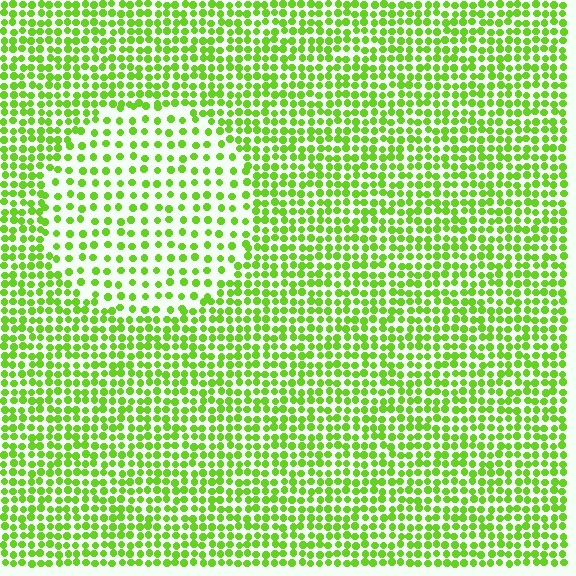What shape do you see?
I see a circle.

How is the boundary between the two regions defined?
The boundary is defined by a change in element density (approximately 2.0x ratio). All elements are the same color, size, and shape.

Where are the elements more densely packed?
The elements are more densely packed outside the circle boundary.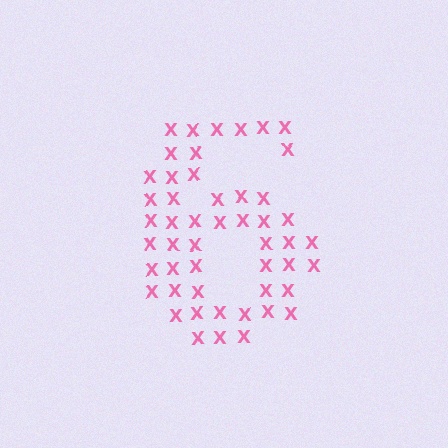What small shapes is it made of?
It is made of small letter X's.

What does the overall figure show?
The overall figure shows the digit 6.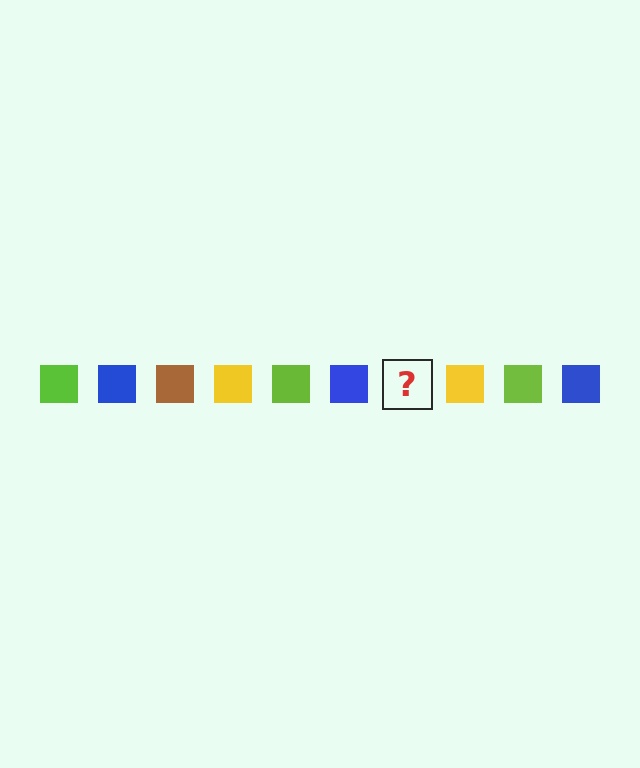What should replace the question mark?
The question mark should be replaced with a brown square.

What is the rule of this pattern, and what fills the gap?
The rule is that the pattern cycles through lime, blue, brown, yellow squares. The gap should be filled with a brown square.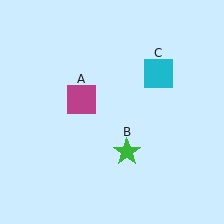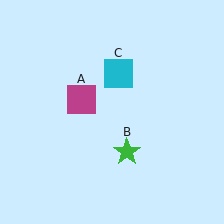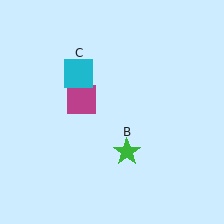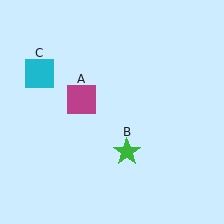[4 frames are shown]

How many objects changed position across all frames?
1 object changed position: cyan square (object C).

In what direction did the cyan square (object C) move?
The cyan square (object C) moved left.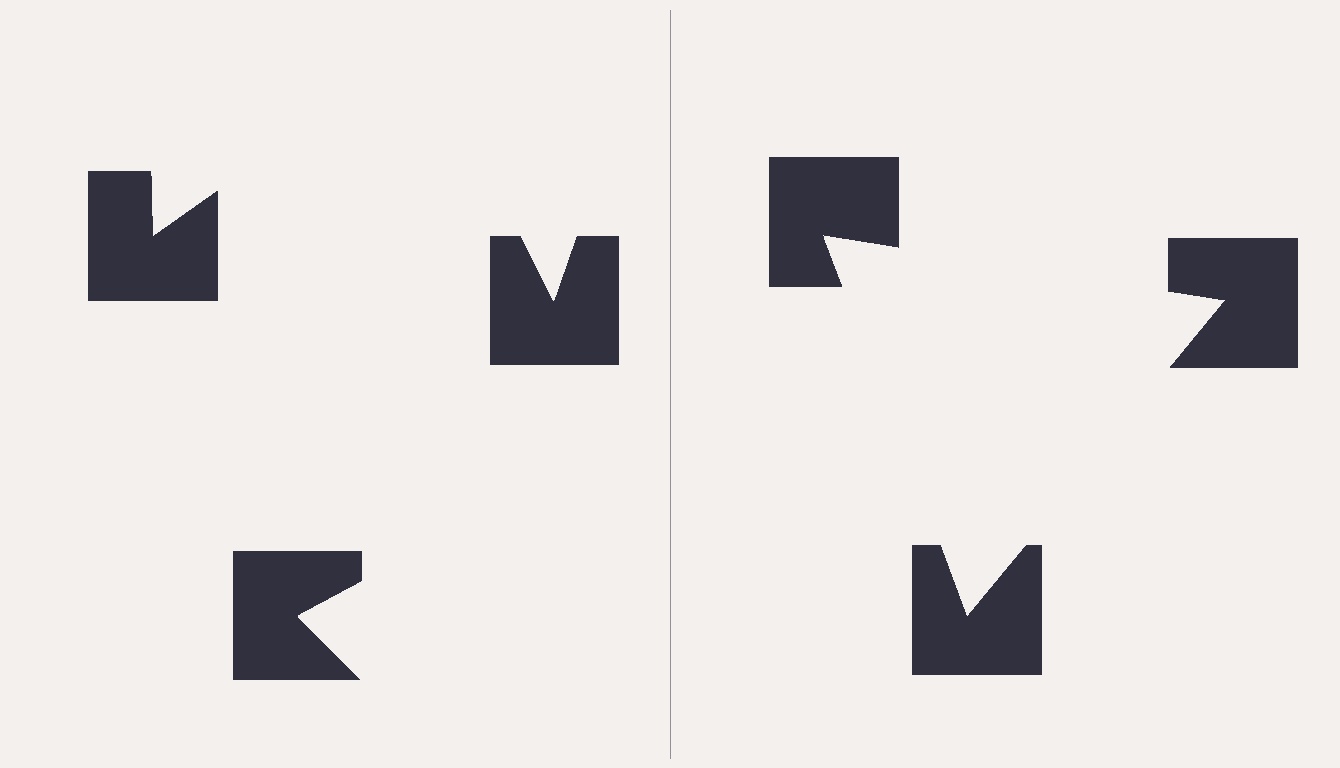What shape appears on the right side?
An illusory triangle.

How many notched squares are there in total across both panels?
6 — 3 on each side.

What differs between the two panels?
The notched squares are positioned identically on both sides; only the wedge orientations differ. On the right they align to a triangle; on the left they are misaligned.